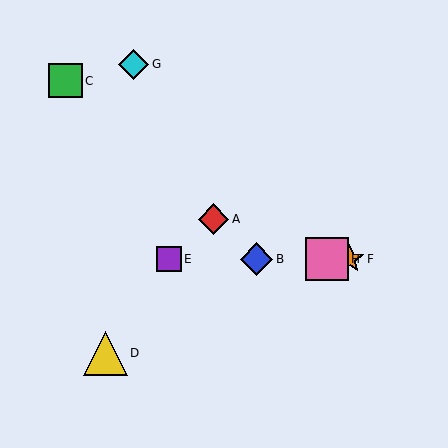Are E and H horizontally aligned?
Yes, both are at y≈259.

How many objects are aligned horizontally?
4 objects (B, E, F, H) are aligned horizontally.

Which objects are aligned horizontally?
Objects B, E, F, H are aligned horizontally.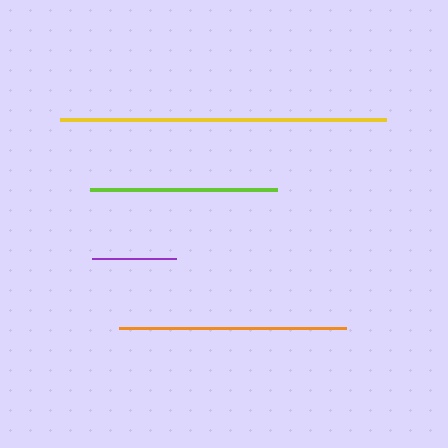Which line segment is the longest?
The yellow line is the longest at approximately 325 pixels.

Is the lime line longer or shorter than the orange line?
The orange line is longer than the lime line.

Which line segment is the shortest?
The purple line is the shortest at approximately 85 pixels.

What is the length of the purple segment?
The purple segment is approximately 85 pixels long.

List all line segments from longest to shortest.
From longest to shortest: yellow, orange, lime, purple.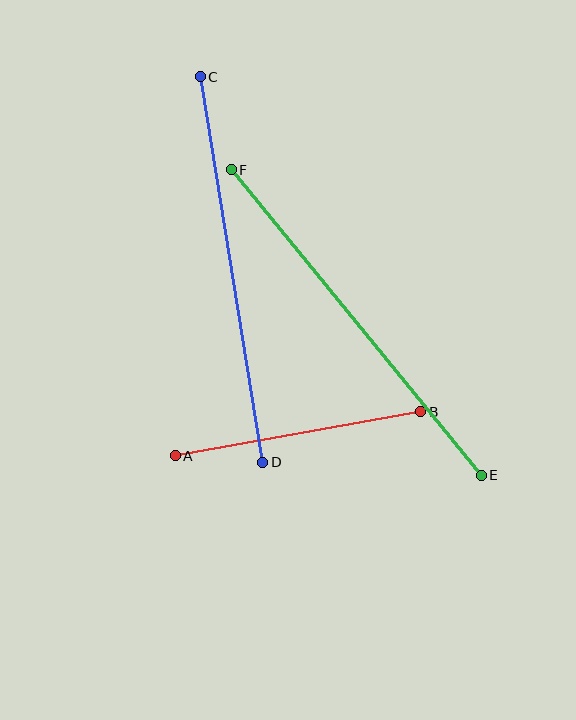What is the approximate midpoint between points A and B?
The midpoint is at approximately (298, 434) pixels.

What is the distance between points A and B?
The distance is approximately 250 pixels.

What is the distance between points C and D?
The distance is approximately 390 pixels.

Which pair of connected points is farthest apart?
Points E and F are farthest apart.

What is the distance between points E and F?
The distance is approximately 395 pixels.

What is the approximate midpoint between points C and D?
The midpoint is at approximately (232, 270) pixels.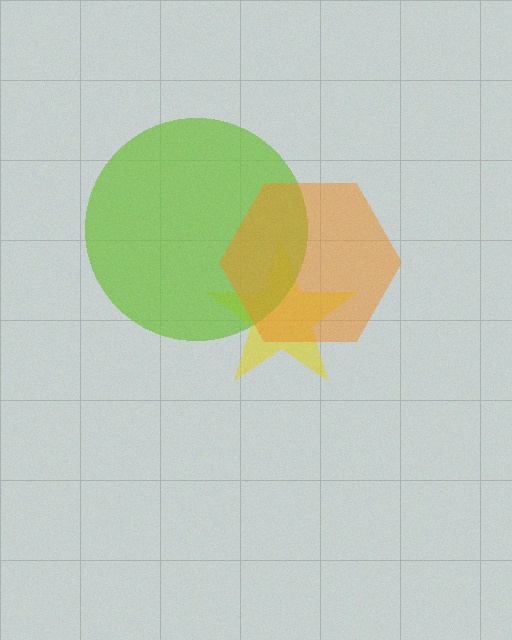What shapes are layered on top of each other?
The layered shapes are: a yellow star, a lime circle, an orange hexagon.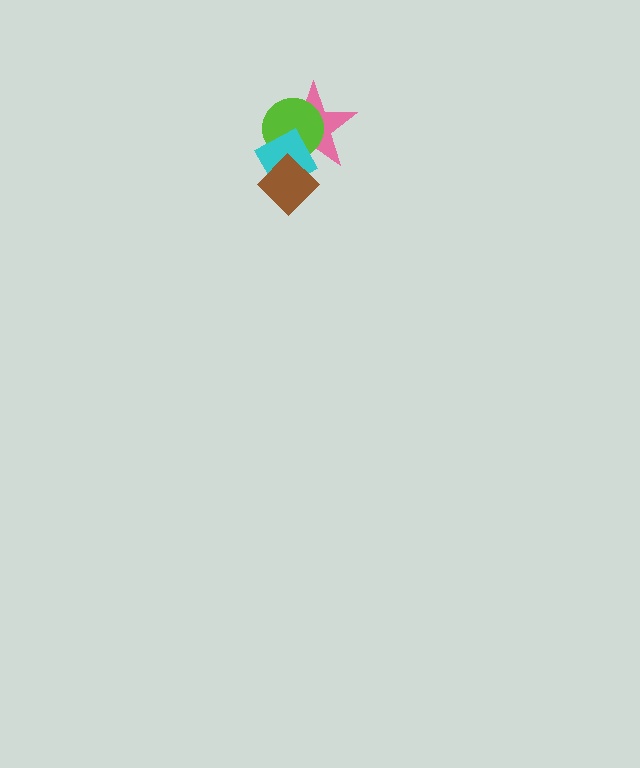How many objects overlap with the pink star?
3 objects overlap with the pink star.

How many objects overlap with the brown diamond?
2 objects overlap with the brown diamond.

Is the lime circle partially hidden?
Yes, it is partially covered by another shape.